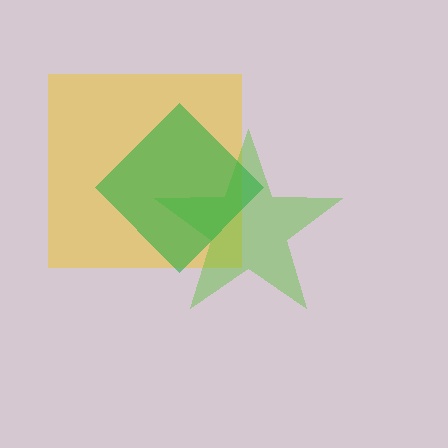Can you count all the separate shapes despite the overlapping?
Yes, there are 3 separate shapes.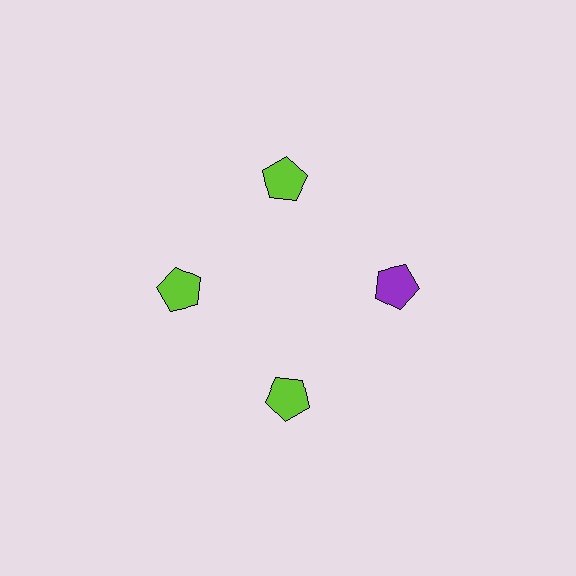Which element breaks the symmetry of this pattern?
The purple pentagon at roughly the 3 o'clock position breaks the symmetry. All other shapes are lime pentagons.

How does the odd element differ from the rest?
It has a different color: purple instead of lime.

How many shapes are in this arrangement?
There are 4 shapes arranged in a ring pattern.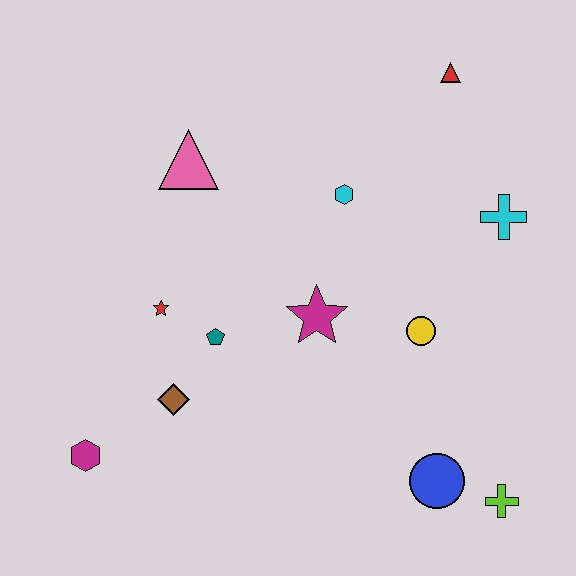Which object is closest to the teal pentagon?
The red star is closest to the teal pentagon.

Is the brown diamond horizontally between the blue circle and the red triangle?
No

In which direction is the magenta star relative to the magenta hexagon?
The magenta star is to the right of the magenta hexagon.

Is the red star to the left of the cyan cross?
Yes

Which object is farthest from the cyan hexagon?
The magenta hexagon is farthest from the cyan hexagon.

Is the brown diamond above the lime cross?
Yes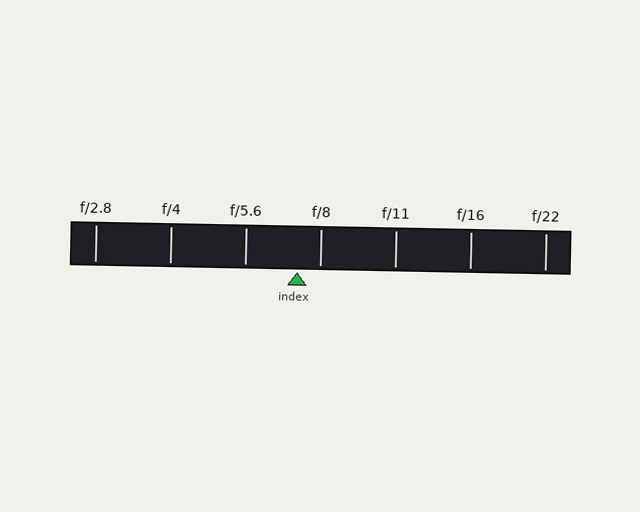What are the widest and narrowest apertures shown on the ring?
The widest aperture shown is f/2.8 and the narrowest is f/22.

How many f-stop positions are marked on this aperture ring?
There are 7 f-stop positions marked.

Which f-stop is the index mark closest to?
The index mark is closest to f/8.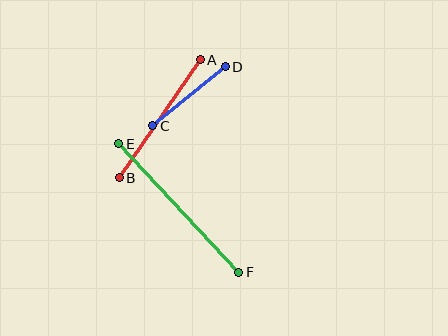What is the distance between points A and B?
The distance is approximately 143 pixels.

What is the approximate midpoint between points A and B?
The midpoint is at approximately (160, 119) pixels.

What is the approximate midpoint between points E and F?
The midpoint is at approximately (179, 208) pixels.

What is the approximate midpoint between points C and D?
The midpoint is at approximately (189, 96) pixels.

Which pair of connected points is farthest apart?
Points E and F are farthest apart.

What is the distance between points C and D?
The distance is approximately 94 pixels.